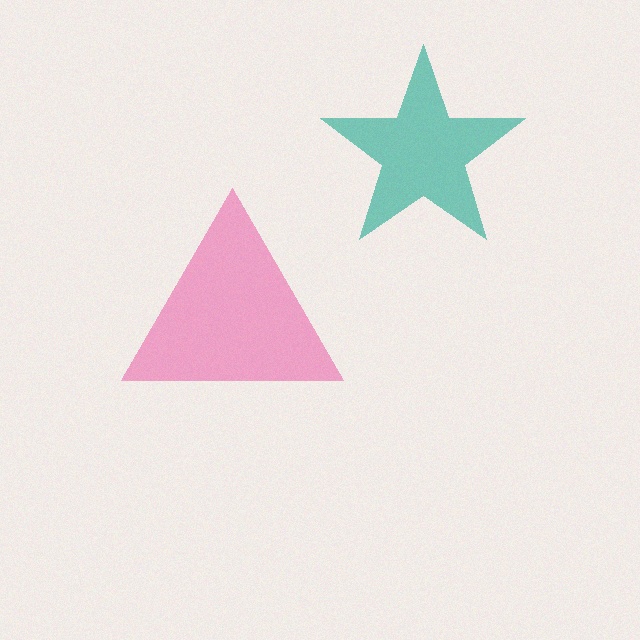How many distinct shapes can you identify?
There are 2 distinct shapes: a pink triangle, a teal star.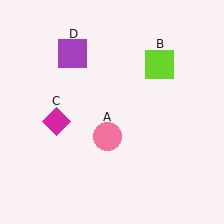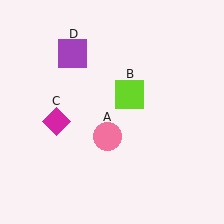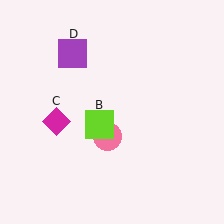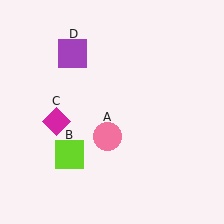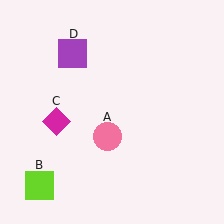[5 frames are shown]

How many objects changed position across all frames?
1 object changed position: lime square (object B).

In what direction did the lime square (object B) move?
The lime square (object B) moved down and to the left.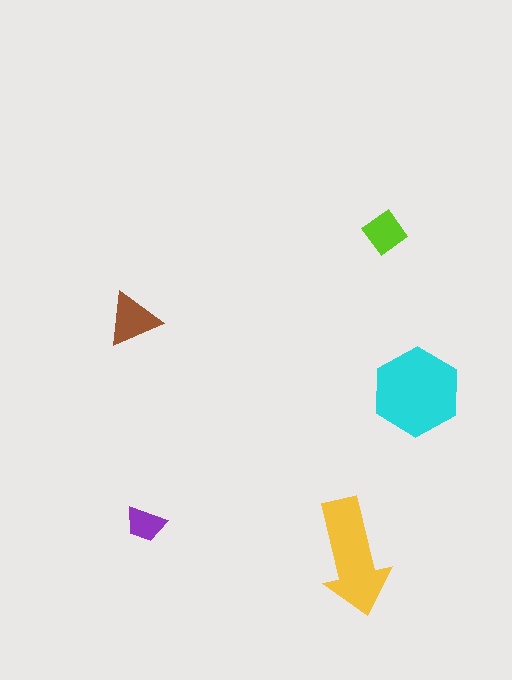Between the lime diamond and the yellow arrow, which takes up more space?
The yellow arrow.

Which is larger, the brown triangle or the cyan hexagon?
The cyan hexagon.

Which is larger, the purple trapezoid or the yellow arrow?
The yellow arrow.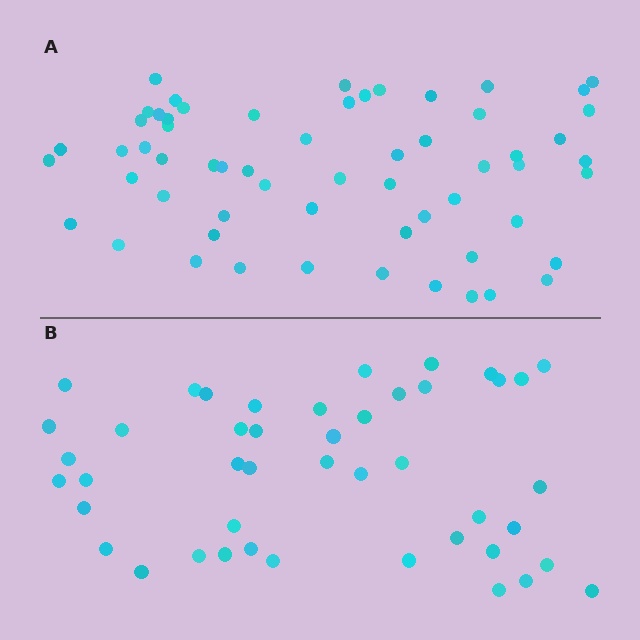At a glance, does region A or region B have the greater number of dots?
Region A (the top region) has more dots.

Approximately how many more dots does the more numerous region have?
Region A has approximately 15 more dots than region B.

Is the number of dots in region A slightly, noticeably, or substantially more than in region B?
Region A has noticeably more, but not dramatically so. The ratio is roughly 1.3 to 1.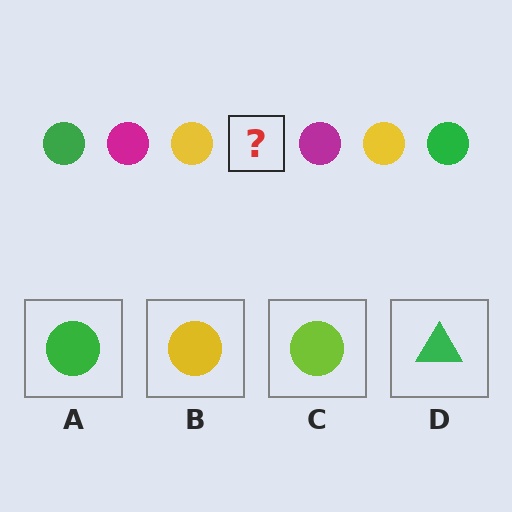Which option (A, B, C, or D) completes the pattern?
A.